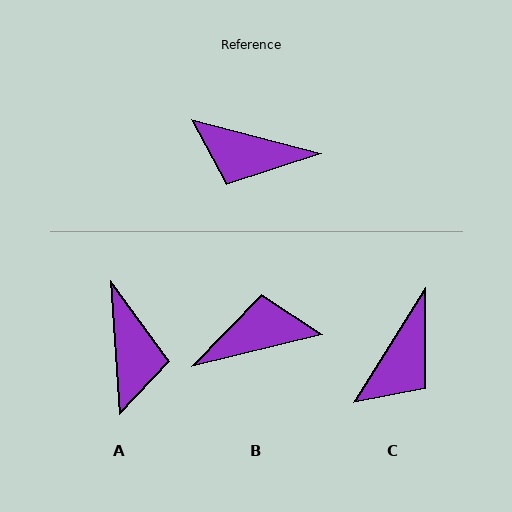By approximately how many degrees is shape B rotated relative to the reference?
Approximately 152 degrees clockwise.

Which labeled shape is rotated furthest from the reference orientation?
B, about 152 degrees away.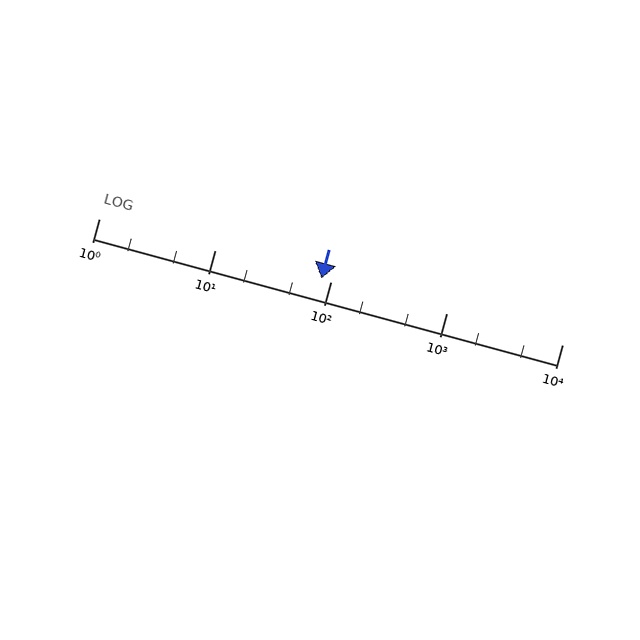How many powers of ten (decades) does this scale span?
The scale spans 4 decades, from 1 to 10000.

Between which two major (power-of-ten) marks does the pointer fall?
The pointer is between 10 and 100.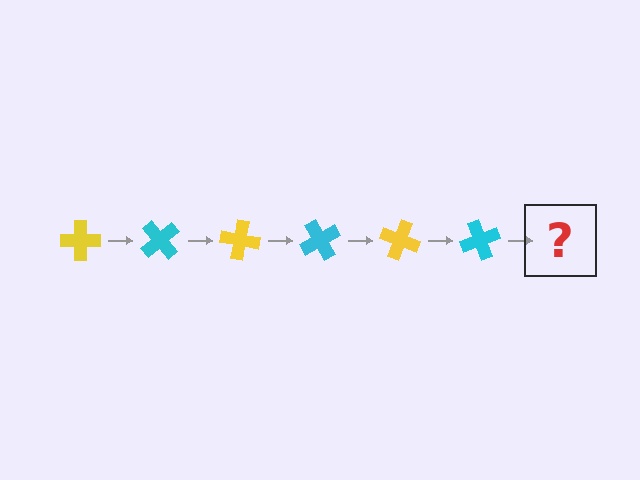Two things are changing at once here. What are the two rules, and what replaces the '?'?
The two rules are that it rotates 50 degrees each step and the color cycles through yellow and cyan. The '?' should be a yellow cross, rotated 300 degrees from the start.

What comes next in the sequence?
The next element should be a yellow cross, rotated 300 degrees from the start.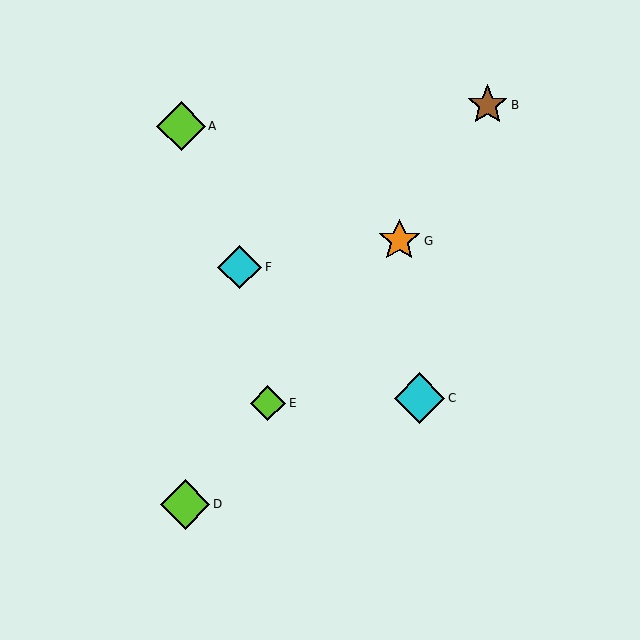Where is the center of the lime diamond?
The center of the lime diamond is at (181, 126).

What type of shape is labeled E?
Shape E is a lime diamond.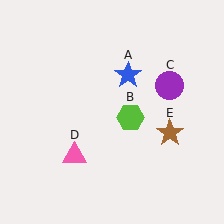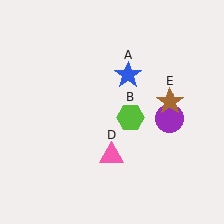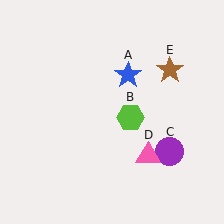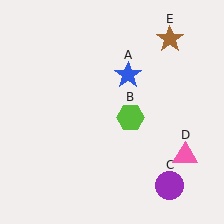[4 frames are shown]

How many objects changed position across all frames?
3 objects changed position: purple circle (object C), pink triangle (object D), brown star (object E).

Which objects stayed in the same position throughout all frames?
Blue star (object A) and lime hexagon (object B) remained stationary.